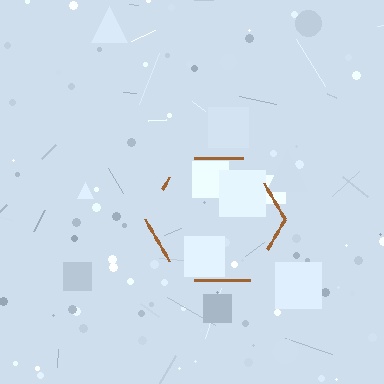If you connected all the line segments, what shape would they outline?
They would outline a hexagon.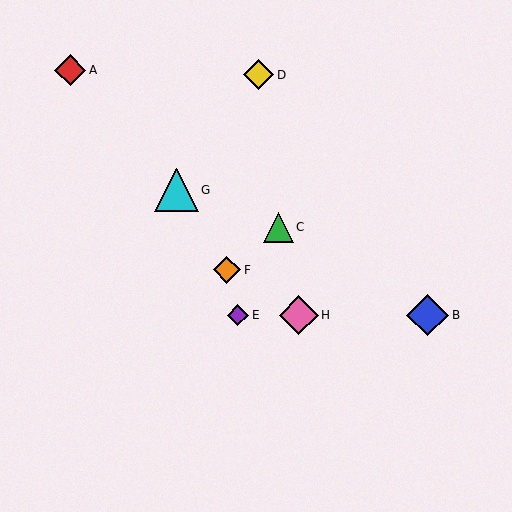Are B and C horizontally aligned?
No, B is at y≈315 and C is at y≈227.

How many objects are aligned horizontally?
3 objects (B, E, H) are aligned horizontally.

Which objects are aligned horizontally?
Objects B, E, H are aligned horizontally.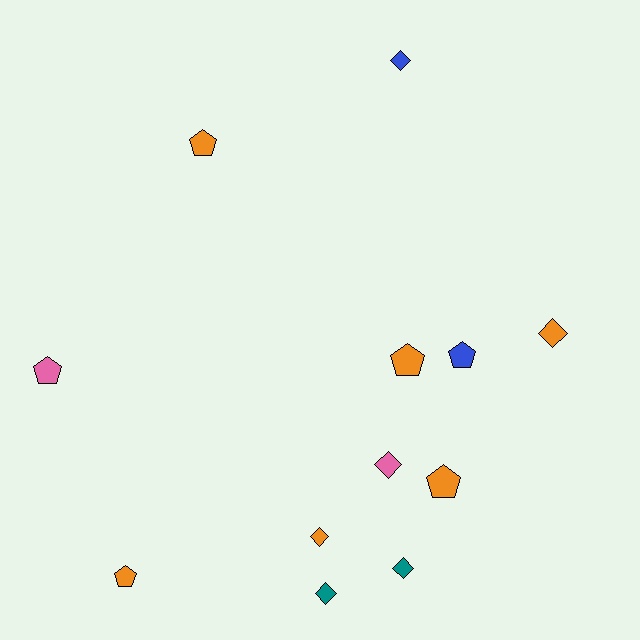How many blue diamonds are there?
There is 1 blue diamond.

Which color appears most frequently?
Orange, with 6 objects.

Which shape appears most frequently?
Pentagon, with 6 objects.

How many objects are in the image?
There are 12 objects.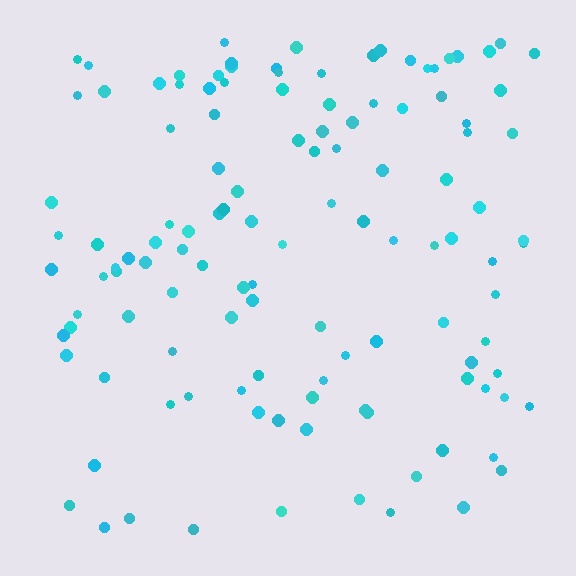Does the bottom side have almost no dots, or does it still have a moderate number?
Still a moderate number, just noticeably fewer than the top.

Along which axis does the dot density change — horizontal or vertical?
Vertical.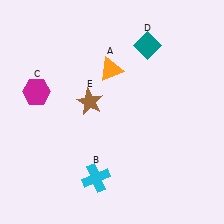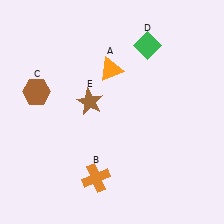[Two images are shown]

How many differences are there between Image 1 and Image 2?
There are 3 differences between the two images.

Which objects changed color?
B changed from cyan to orange. C changed from magenta to brown. D changed from teal to green.